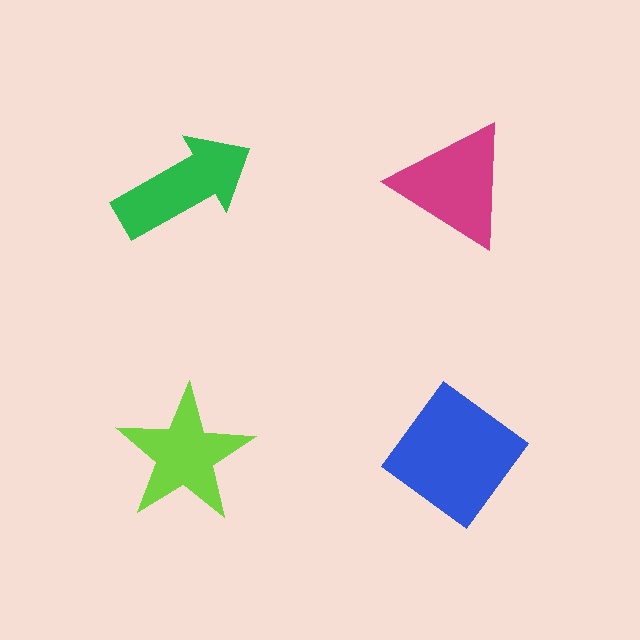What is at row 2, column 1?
A lime star.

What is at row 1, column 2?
A magenta triangle.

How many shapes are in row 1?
2 shapes.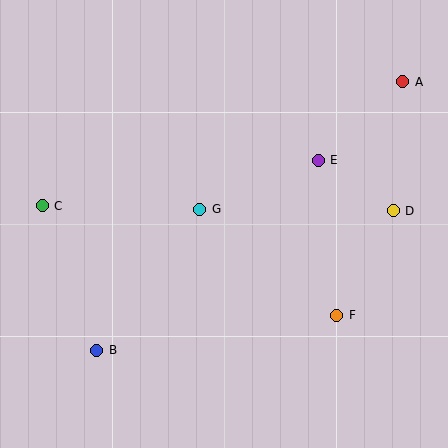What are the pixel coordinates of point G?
Point G is at (200, 209).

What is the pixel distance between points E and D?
The distance between E and D is 90 pixels.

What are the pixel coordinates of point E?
Point E is at (318, 160).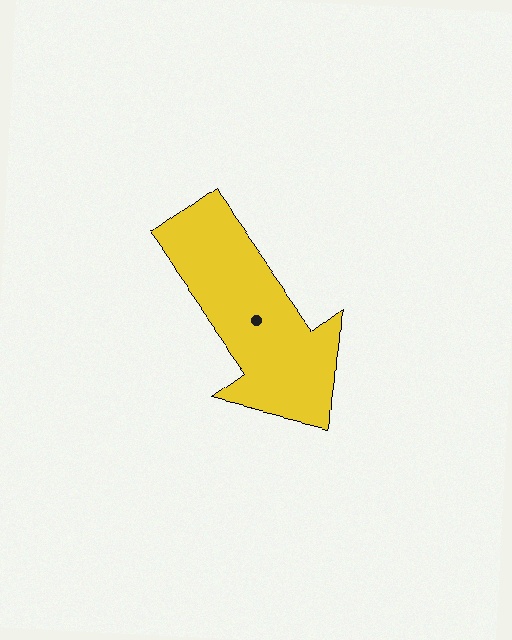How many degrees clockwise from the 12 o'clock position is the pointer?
Approximately 144 degrees.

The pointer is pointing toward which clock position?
Roughly 5 o'clock.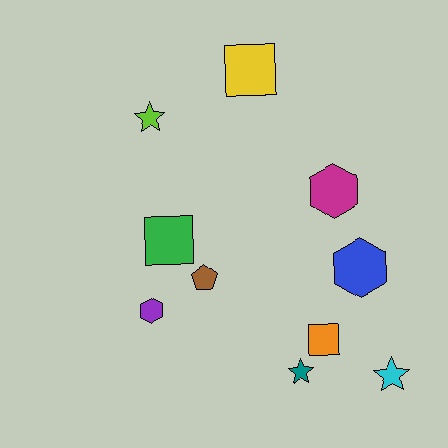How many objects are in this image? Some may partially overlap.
There are 10 objects.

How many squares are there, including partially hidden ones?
There are 3 squares.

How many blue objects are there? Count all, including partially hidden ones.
There is 1 blue object.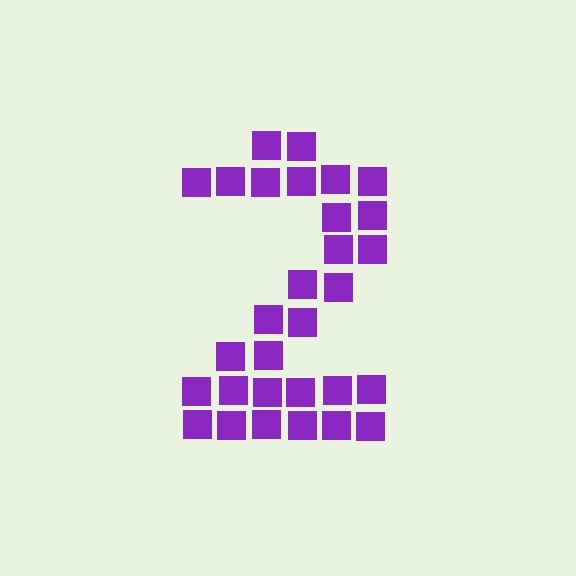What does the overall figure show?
The overall figure shows the digit 2.